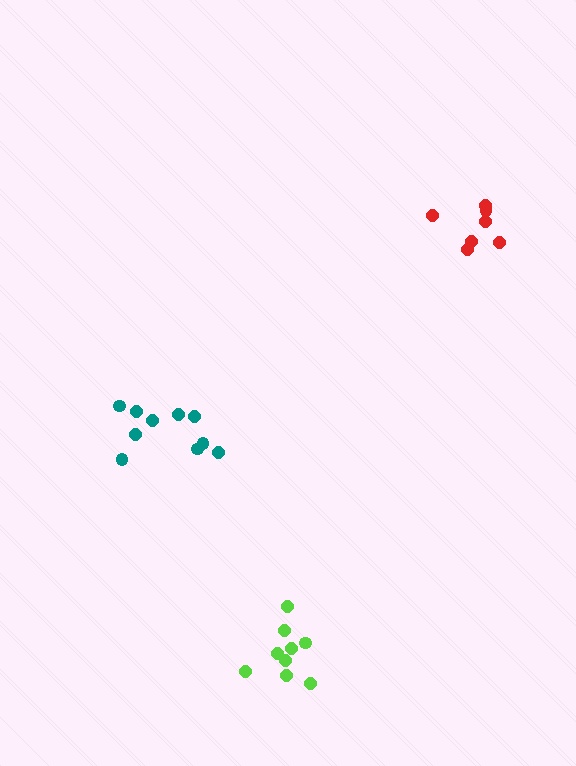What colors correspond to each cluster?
The clusters are colored: lime, teal, red.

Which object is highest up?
The red cluster is topmost.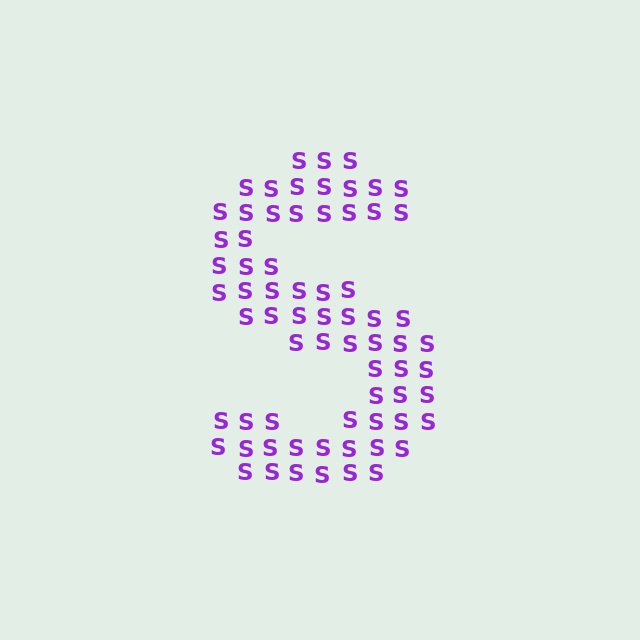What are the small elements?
The small elements are letter S's.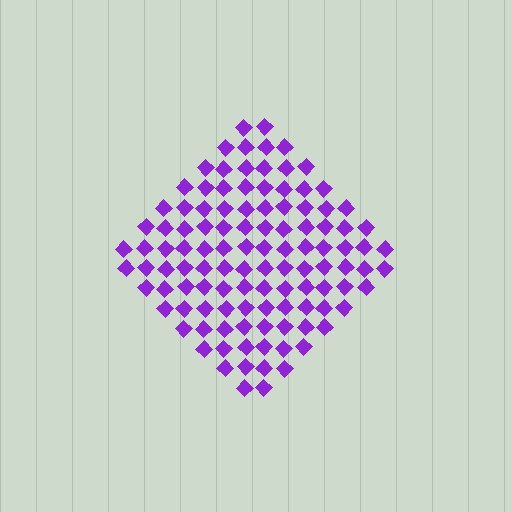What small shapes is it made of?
It is made of small diamonds.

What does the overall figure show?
The overall figure shows a diamond.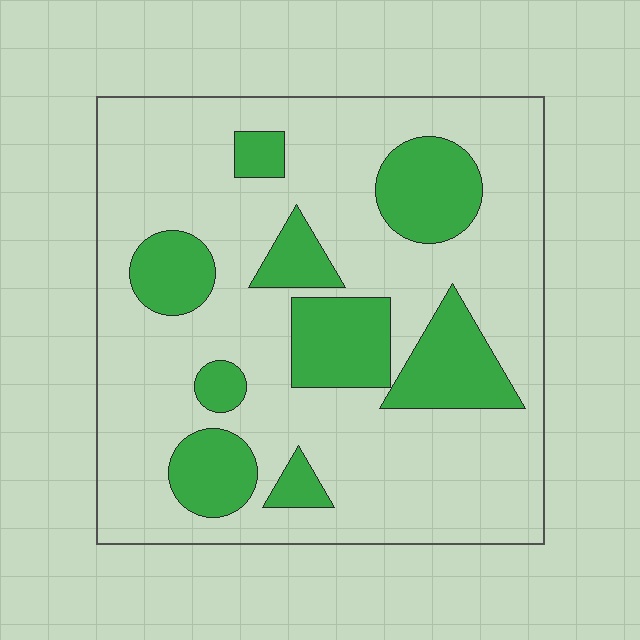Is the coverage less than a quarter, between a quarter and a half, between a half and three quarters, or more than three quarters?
Between a quarter and a half.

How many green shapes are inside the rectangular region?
9.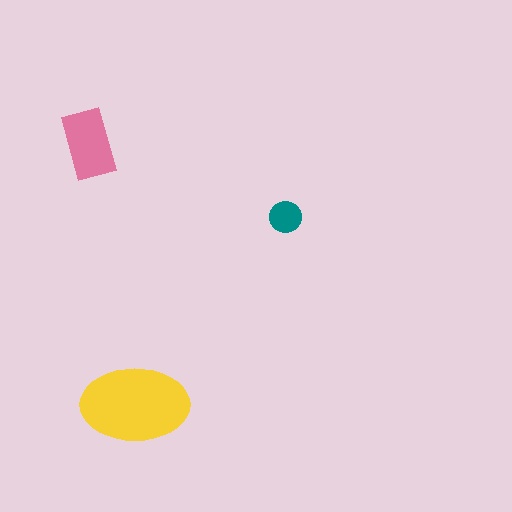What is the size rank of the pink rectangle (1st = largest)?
2nd.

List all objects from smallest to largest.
The teal circle, the pink rectangle, the yellow ellipse.